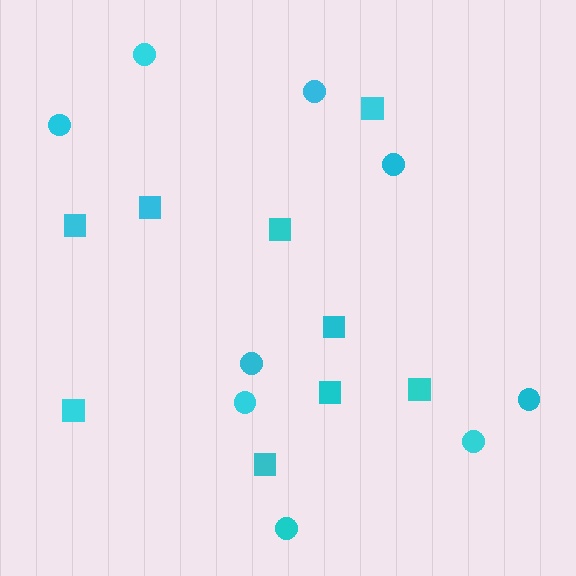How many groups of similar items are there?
There are 2 groups: one group of squares (9) and one group of circles (9).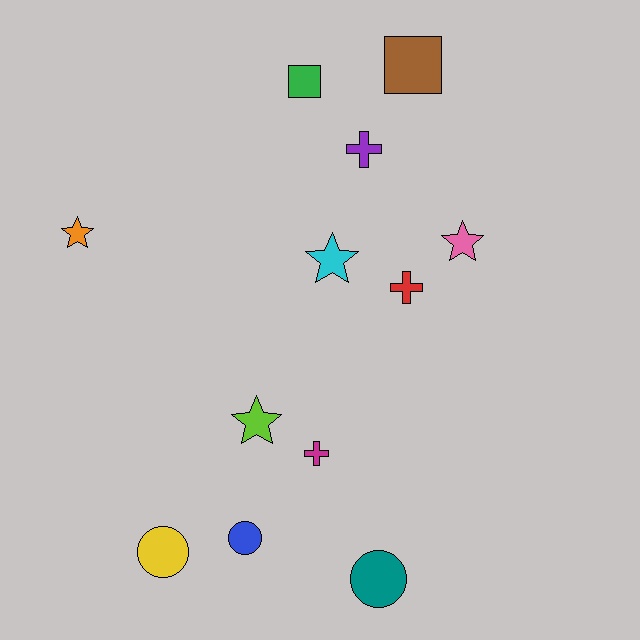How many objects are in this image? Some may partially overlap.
There are 12 objects.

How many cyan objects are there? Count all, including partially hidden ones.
There is 1 cyan object.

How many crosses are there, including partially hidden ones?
There are 3 crosses.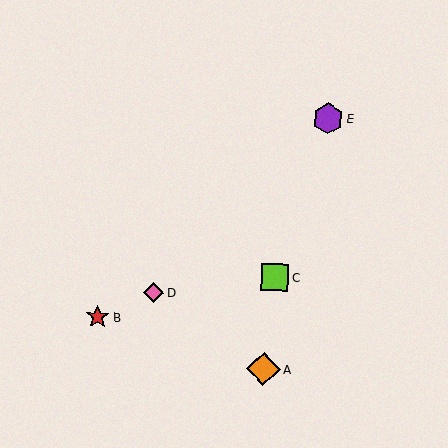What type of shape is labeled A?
Shape A is an orange diamond.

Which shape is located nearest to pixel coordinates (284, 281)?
The lime square (labeled C) at (275, 277) is nearest to that location.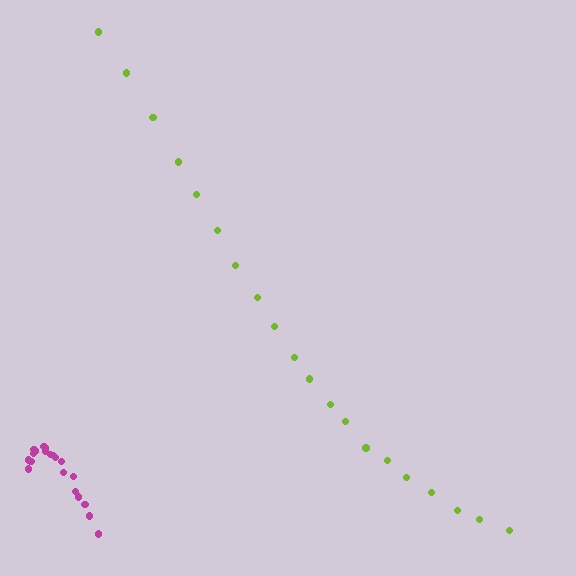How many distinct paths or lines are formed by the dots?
There are 2 distinct paths.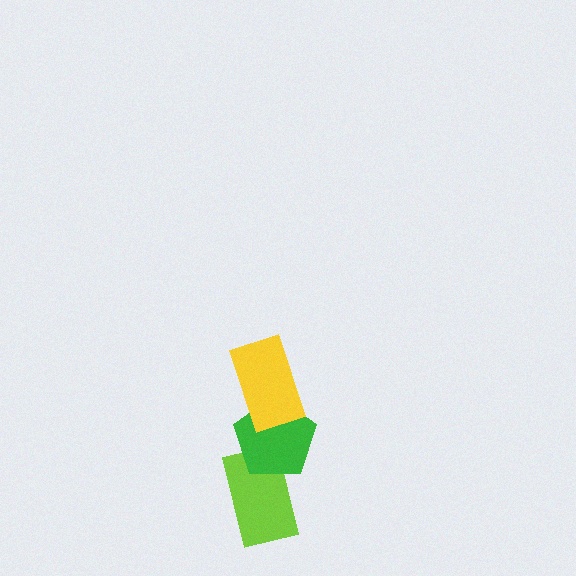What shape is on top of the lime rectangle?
The green pentagon is on top of the lime rectangle.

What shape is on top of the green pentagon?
The yellow rectangle is on top of the green pentagon.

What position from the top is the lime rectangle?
The lime rectangle is 3rd from the top.